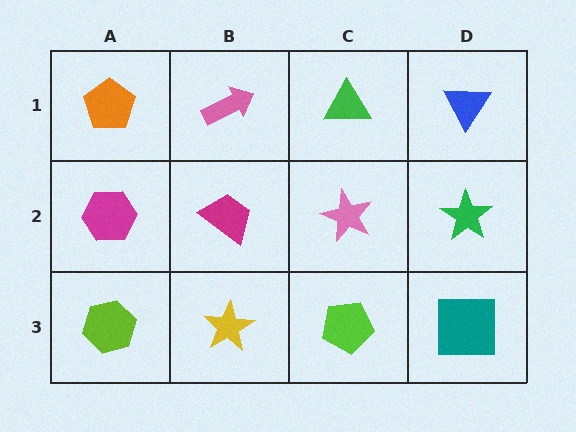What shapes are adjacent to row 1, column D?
A green star (row 2, column D), a green triangle (row 1, column C).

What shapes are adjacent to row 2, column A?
An orange pentagon (row 1, column A), a lime hexagon (row 3, column A), a magenta trapezoid (row 2, column B).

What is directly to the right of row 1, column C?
A blue triangle.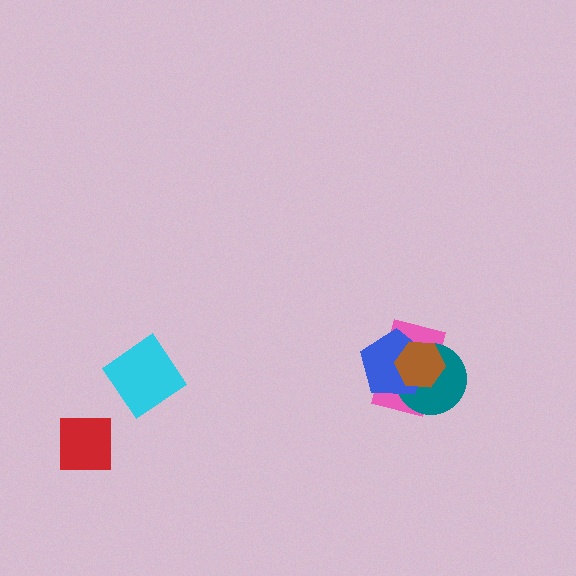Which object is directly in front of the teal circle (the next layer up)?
The blue pentagon is directly in front of the teal circle.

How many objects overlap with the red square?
0 objects overlap with the red square.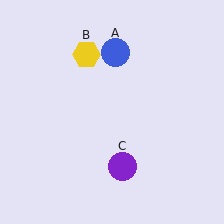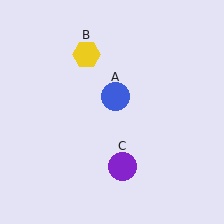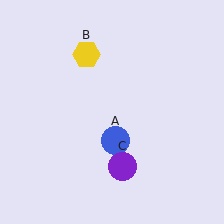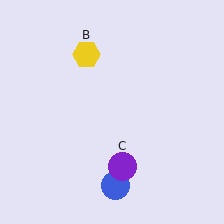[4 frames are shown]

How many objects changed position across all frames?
1 object changed position: blue circle (object A).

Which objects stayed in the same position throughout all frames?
Yellow hexagon (object B) and purple circle (object C) remained stationary.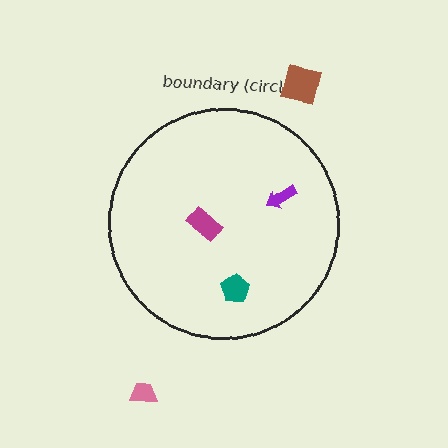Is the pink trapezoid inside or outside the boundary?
Outside.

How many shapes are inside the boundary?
3 inside, 2 outside.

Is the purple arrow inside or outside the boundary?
Inside.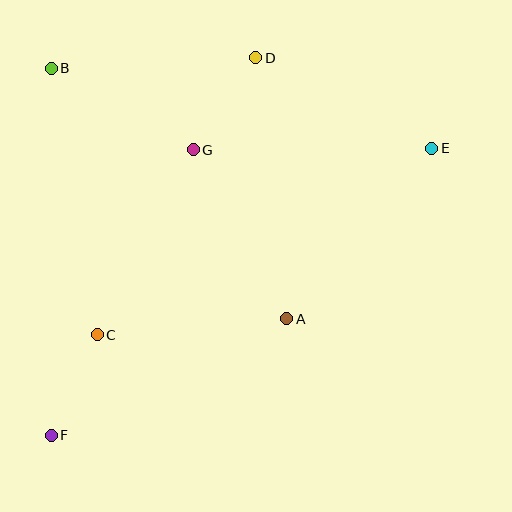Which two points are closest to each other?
Points C and F are closest to each other.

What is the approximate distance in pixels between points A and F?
The distance between A and F is approximately 263 pixels.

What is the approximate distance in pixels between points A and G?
The distance between A and G is approximately 193 pixels.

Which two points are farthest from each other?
Points E and F are farthest from each other.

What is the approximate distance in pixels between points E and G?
The distance between E and G is approximately 239 pixels.